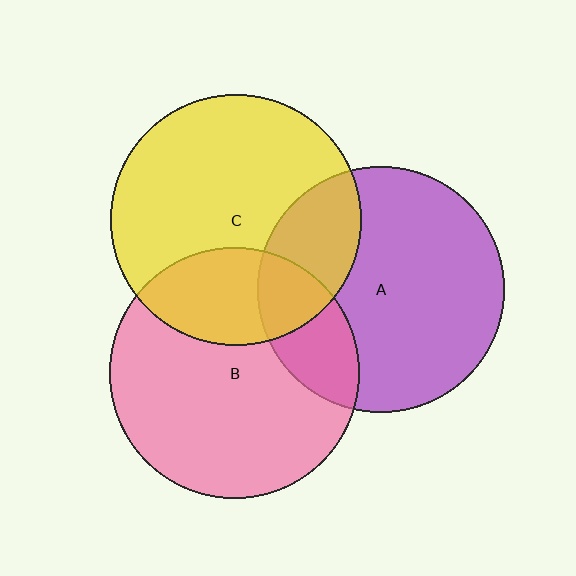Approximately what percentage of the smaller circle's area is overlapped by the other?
Approximately 25%.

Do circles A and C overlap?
Yes.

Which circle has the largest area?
Circle C (yellow).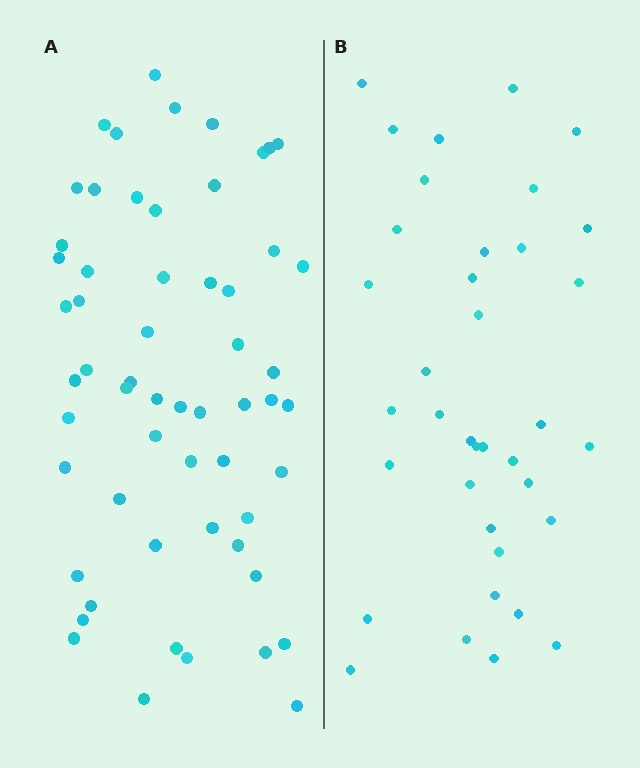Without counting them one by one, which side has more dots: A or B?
Region A (the left region) has more dots.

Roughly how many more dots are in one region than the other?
Region A has approximately 20 more dots than region B.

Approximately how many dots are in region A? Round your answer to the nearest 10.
About 60 dots. (The exact count is 58, which rounds to 60.)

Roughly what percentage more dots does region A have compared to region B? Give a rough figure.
About 55% more.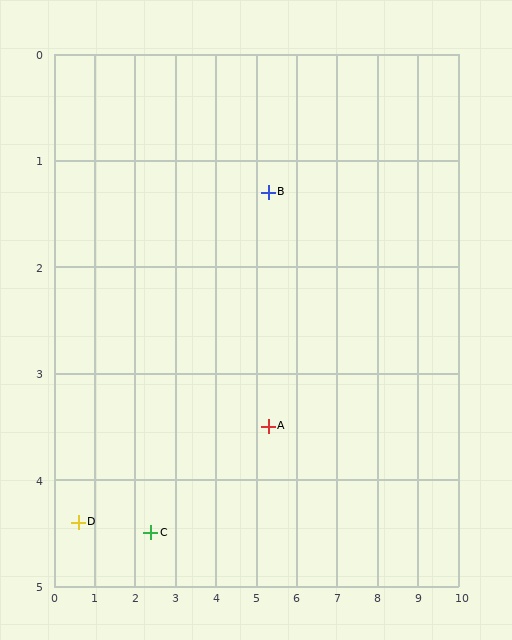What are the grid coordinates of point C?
Point C is at approximately (2.4, 4.5).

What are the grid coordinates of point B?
Point B is at approximately (5.3, 1.3).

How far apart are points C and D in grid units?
Points C and D are about 1.8 grid units apart.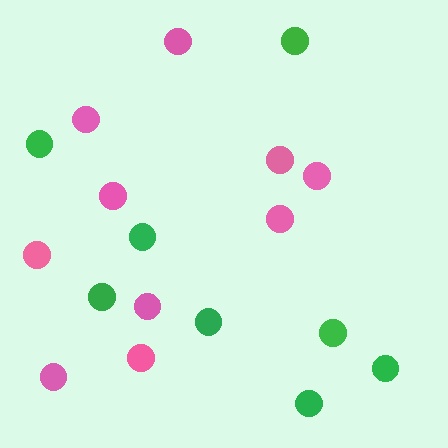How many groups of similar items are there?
There are 2 groups: one group of green circles (8) and one group of pink circles (10).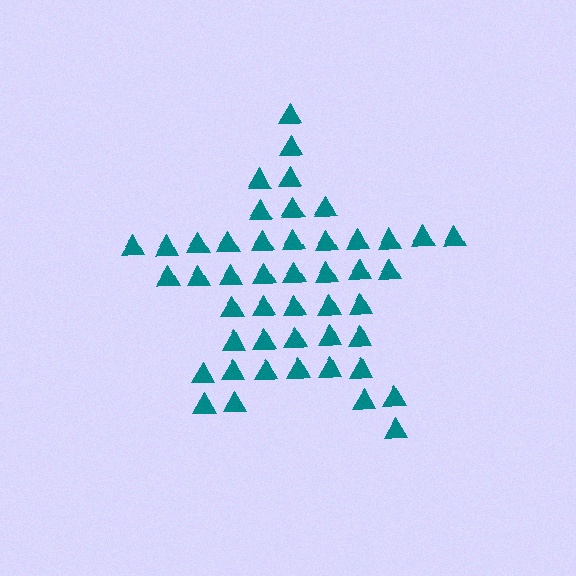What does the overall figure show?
The overall figure shows a star.